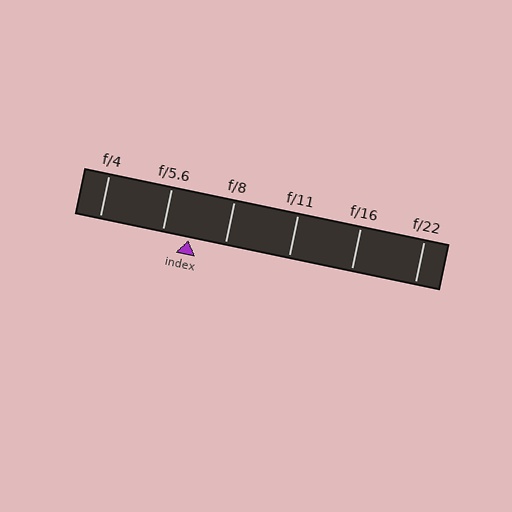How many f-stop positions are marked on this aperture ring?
There are 6 f-stop positions marked.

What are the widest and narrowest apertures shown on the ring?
The widest aperture shown is f/4 and the narrowest is f/22.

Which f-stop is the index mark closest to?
The index mark is closest to f/5.6.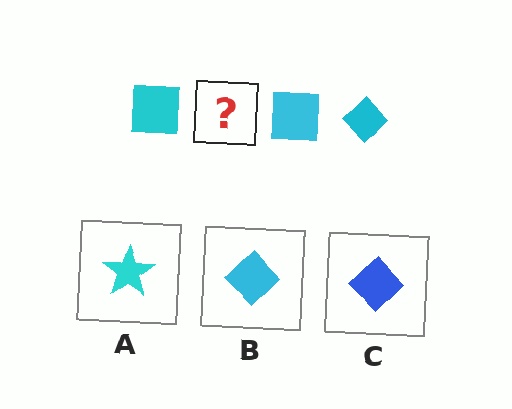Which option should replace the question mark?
Option B.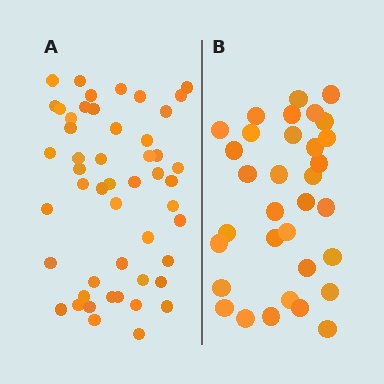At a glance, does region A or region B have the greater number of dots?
Region A (the left region) has more dots.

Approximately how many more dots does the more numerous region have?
Region A has approximately 15 more dots than region B.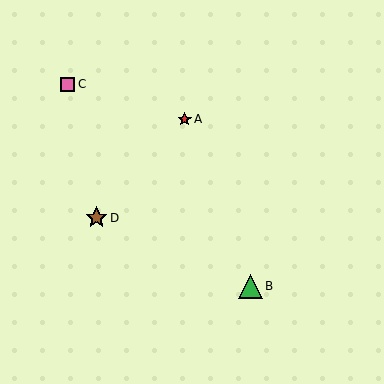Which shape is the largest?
The green triangle (labeled B) is the largest.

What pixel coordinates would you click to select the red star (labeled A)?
Click at (185, 119) to select the red star A.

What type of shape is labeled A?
Shape A is a red star.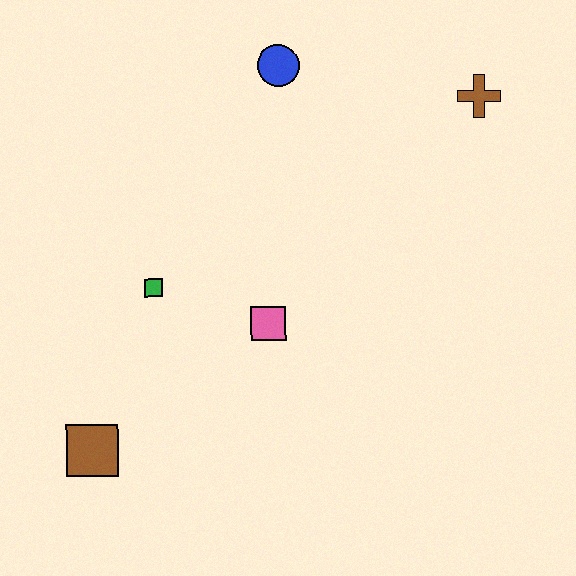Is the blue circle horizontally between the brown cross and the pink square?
Yes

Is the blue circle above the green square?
Yes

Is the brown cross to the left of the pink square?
No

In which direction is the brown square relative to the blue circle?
The brown square is below the blue circle.